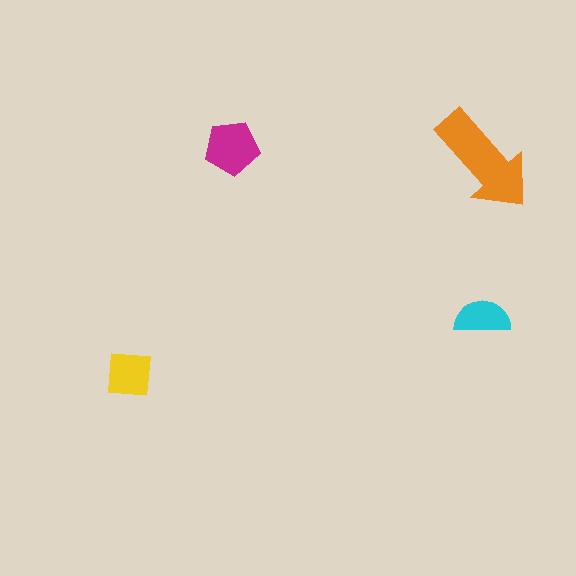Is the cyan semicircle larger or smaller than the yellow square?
Smaller.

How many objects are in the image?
There are 4 objects in the image.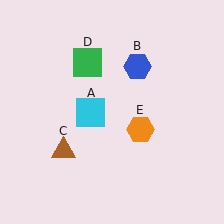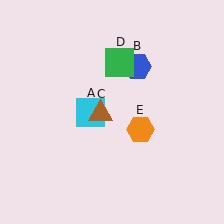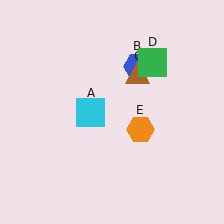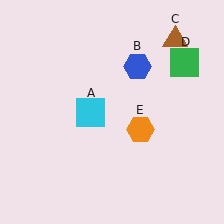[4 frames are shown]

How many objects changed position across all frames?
2 objects changed position: brown triangle (object C), green square (object D).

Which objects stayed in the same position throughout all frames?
Cyan square (object A) and blue hexagon (object B) and orange hexagon (object E) remained stationary.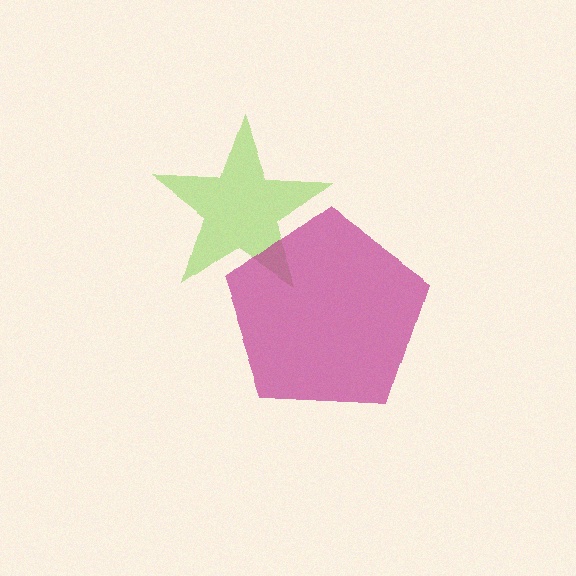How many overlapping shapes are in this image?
There are 2 overlapping shapes in the image.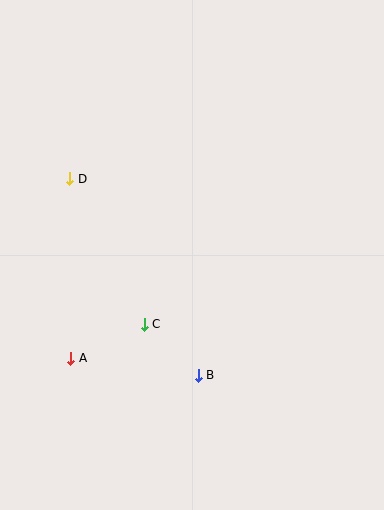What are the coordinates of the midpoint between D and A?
The midpoint between D and A is at (70, 268).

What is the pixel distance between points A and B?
The distance between A and B is 129 pixels.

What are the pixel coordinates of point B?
Point B is at (198, 375).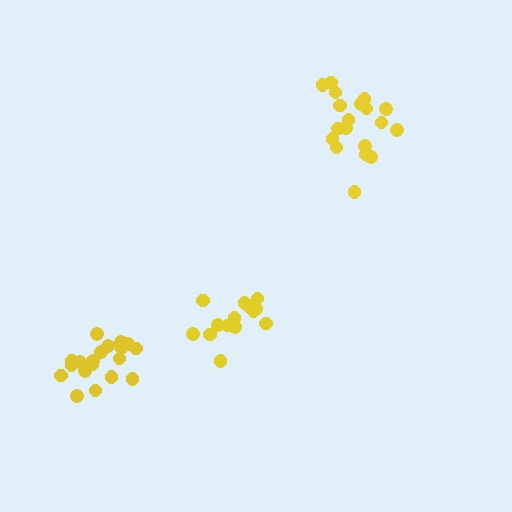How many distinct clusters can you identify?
There are 3 distinct clusters.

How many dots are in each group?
Group 1: 14 dots, Group 2: 19 dots, Group 3: 19 dots (52 total).